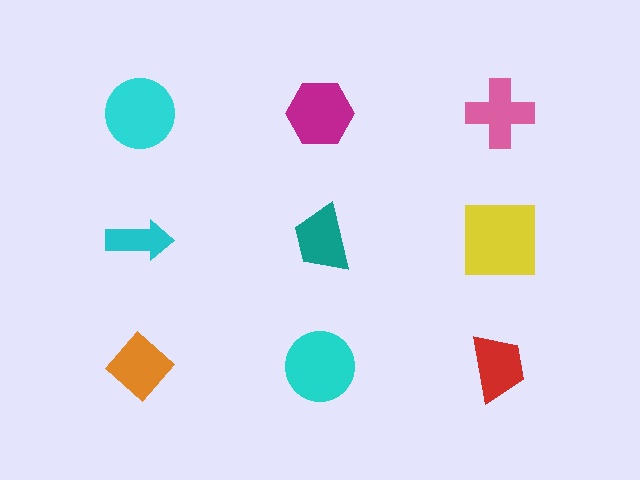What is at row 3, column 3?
A red trapezoid.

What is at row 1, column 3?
A pink cross.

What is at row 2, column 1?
A cyan arrow.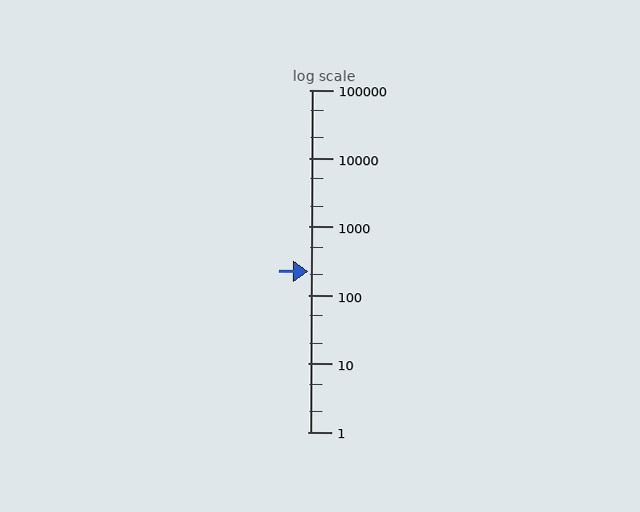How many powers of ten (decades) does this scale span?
The scale spans 5 decades, from 1 to 100000.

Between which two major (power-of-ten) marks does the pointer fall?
The pointer is between 100 and 1000.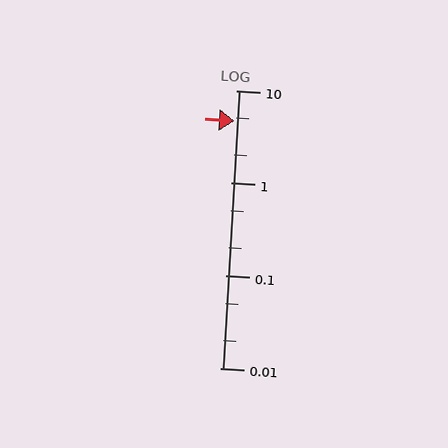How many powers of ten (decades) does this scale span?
The scale spans 3 decades, from 0.01 to 10.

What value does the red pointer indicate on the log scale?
The pointer indicates approximately 4.7.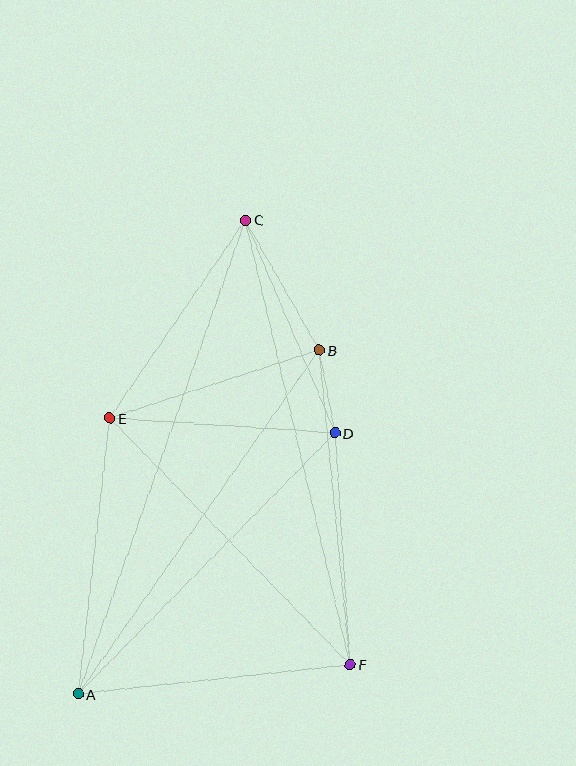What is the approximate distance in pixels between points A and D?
The distance between A and D is approximately 366 pixels.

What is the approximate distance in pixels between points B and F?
The distance between B and F is approximately 316 pixels.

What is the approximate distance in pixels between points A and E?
The distance between A and E is approximately 278 pixels.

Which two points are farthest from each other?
Points A and C are farthest from each other.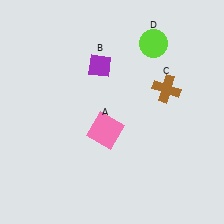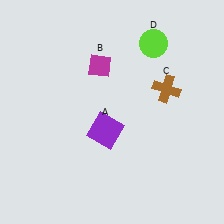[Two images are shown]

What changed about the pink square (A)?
In Image 1, A is pink. In Image 2, it changed to purple.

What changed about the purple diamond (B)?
In Image 1, B is purple. In Image 2, it changed to magenta.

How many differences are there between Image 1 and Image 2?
There are 2 differences between the two images.